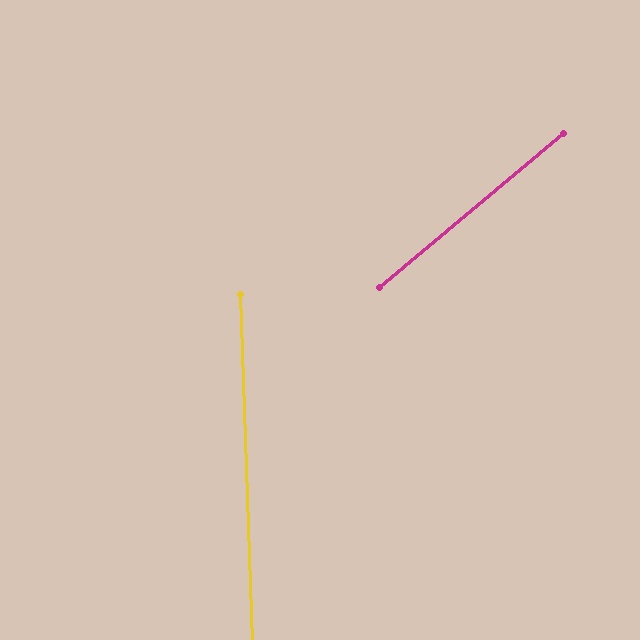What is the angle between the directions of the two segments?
Approximately 52 degrees.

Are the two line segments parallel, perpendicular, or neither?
Neither parallel nor perpendicular — they differ by about 52°.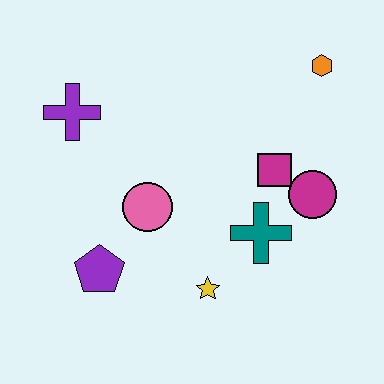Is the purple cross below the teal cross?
No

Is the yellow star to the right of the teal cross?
No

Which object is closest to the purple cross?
The pink circle is closest to the purple cross.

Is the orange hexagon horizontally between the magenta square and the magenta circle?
No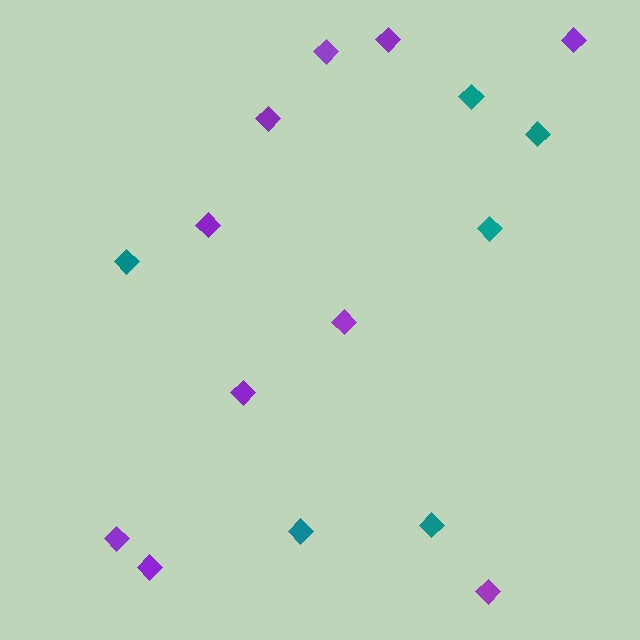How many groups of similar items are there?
There are 2 groups: one group of teal diamonds (6) and one group of purple diamonds (10).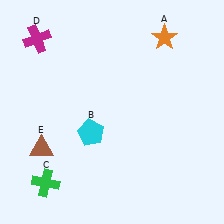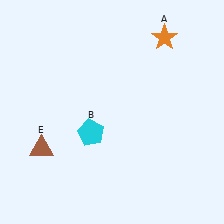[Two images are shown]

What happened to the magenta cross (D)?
The magenta cross (D) was removed in Image 2. It was in the top-left area of Image 1.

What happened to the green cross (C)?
The green cross (C) was removed in Image 2. It was in the bottom-left area of Image 1.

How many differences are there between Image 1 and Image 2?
There are 2 differences between the two images.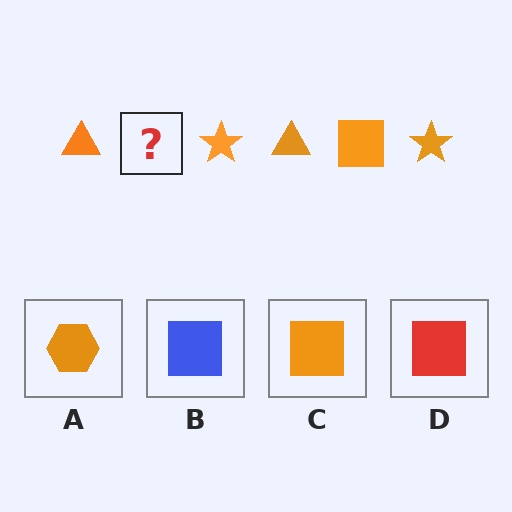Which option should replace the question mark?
Option C.